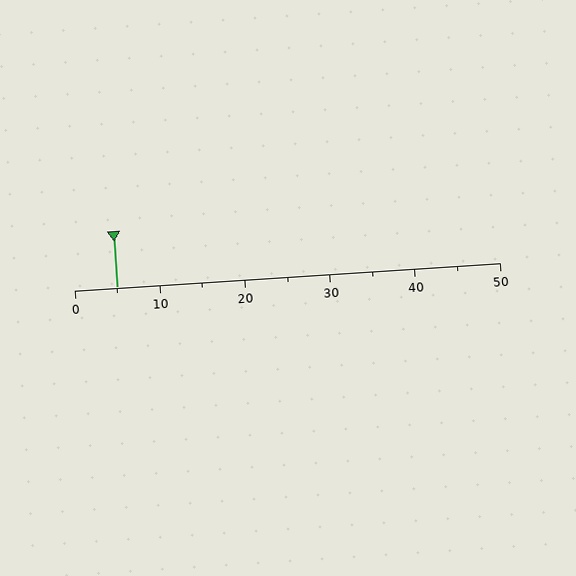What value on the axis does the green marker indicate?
The marker indicates approximately 5.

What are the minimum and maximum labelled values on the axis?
The axis runs from 0 to 50.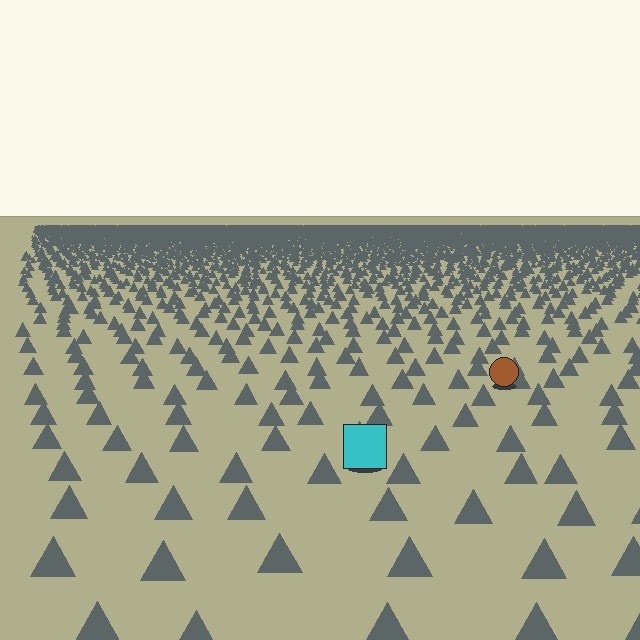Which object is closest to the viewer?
The cyan square is closest. The texture marks near it are larger and more spread out.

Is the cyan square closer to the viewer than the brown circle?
Yes. The cyan square is closer — you can tell from the texture gradient: the ground texture is coarser near it.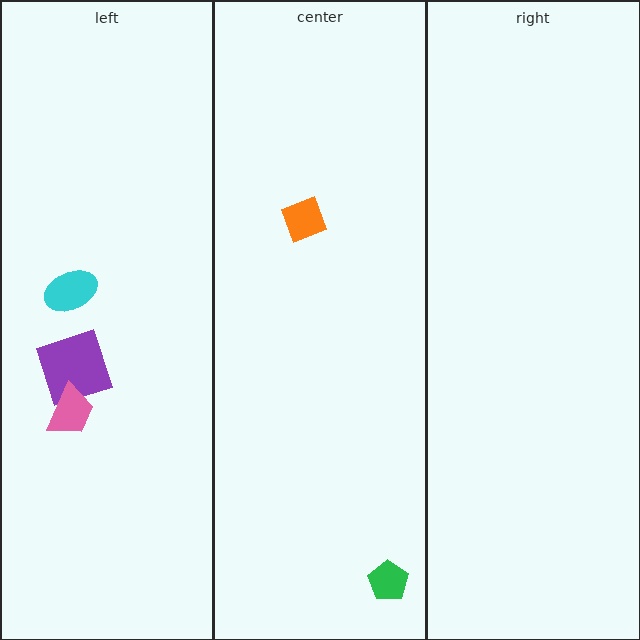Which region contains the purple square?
The left region.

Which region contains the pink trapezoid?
The left region.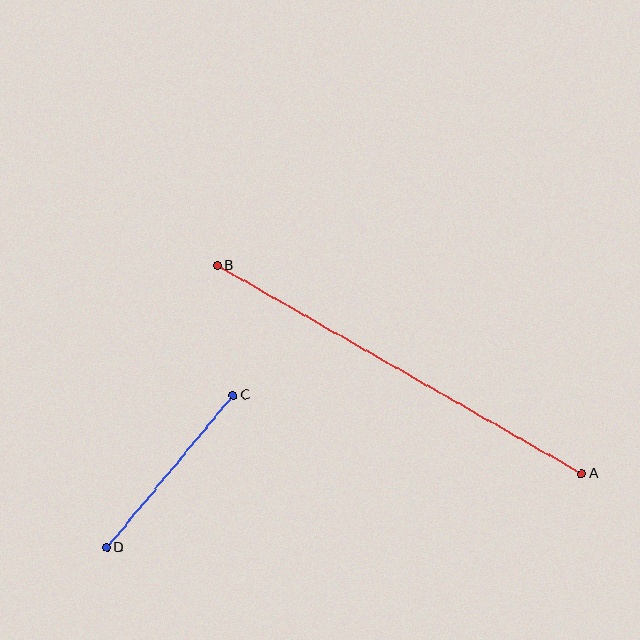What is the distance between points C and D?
The distance is approximately 198 pixels.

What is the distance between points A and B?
The distance is approximately 420 pixels.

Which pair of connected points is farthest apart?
Points A and B are farthest apart.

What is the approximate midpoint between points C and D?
The midpoint is at approximately (170, 471) pixels.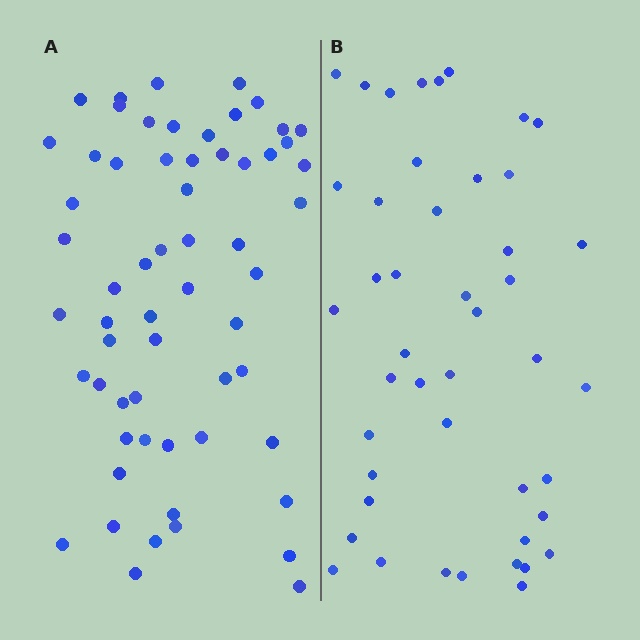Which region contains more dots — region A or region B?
Region A (the left region) has more dots.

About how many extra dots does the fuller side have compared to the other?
Region A has approximately 15 more dots than region B.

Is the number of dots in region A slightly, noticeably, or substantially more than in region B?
Region A has noticeably more, but not dramatically so. The ratio is roughly 1.3 to 1.